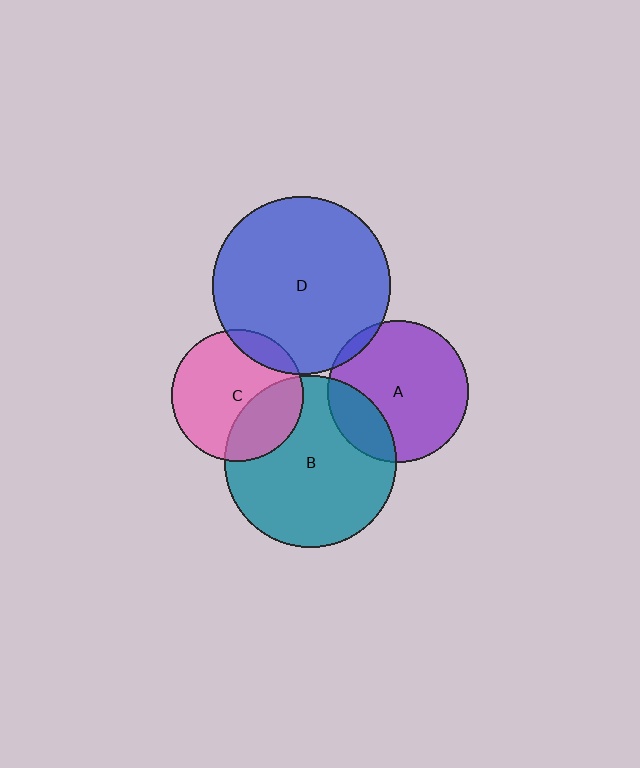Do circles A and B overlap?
Yes.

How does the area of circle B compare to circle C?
Approximately 1.7 times.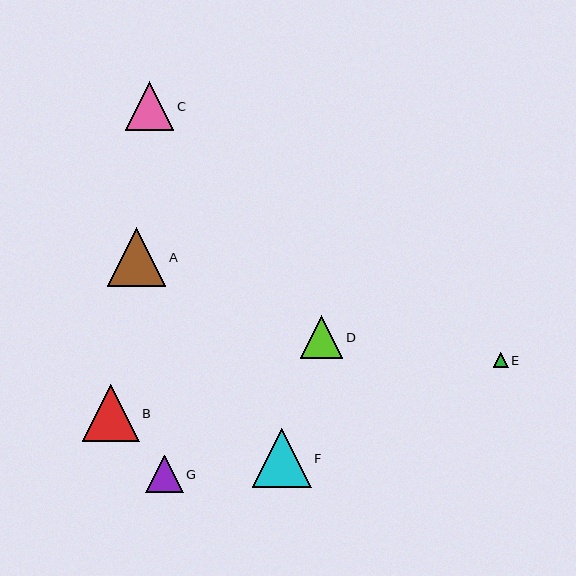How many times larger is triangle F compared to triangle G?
Triangle F is approximately 1.6 times the size of triangle G.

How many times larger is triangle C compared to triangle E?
Triangle C is approximately 3.2 times the size of triangle E.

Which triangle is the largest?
Triangle F is the largest with a size of approximately 59 pixels.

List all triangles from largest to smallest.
From largest to smallest: F, A, B, C, D, G, E.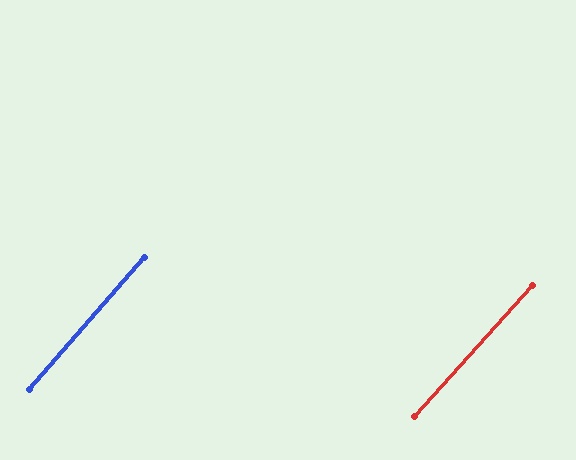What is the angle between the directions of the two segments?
Approximately 1 degree.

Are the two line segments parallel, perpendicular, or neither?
Parallel — their directions differ by only 1.0°.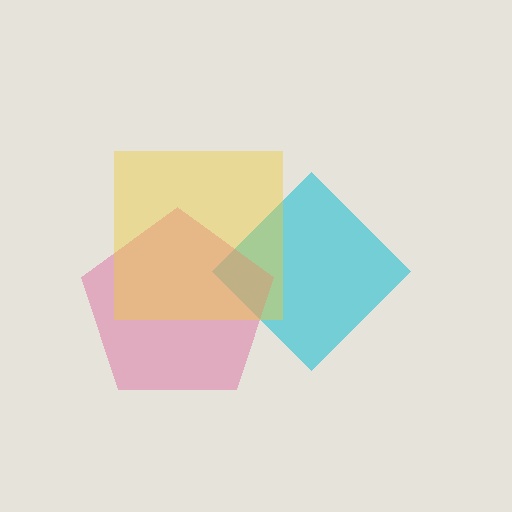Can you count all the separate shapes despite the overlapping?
Yes, there are 3 separate shapes.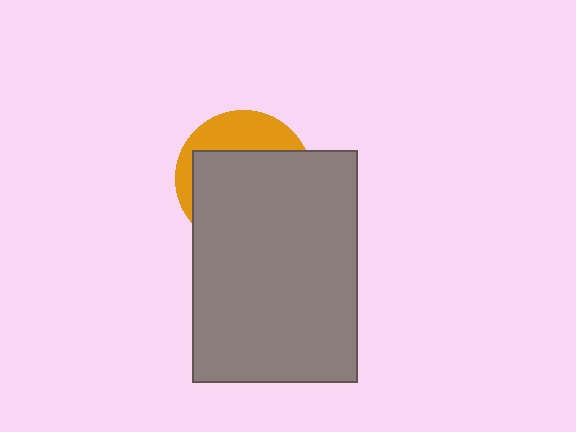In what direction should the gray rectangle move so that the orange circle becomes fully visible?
The gray rectangle should move down. That is the shortest direction to clear the overlap and leave the orange circle fully visible.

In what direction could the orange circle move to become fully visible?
The orange circle could move up. That would shift it out from behind the gray rectangle entirely.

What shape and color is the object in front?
The object in front is a gray rectangle.